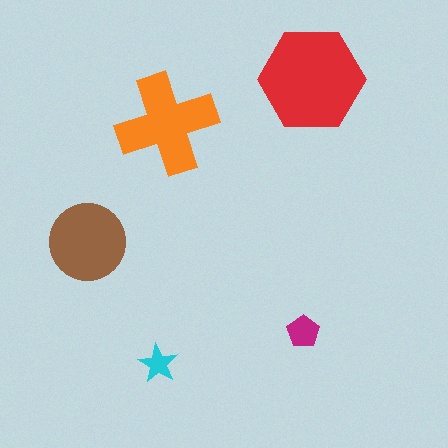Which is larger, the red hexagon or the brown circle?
The red hexagon.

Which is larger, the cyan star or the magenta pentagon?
The magenta pentagon.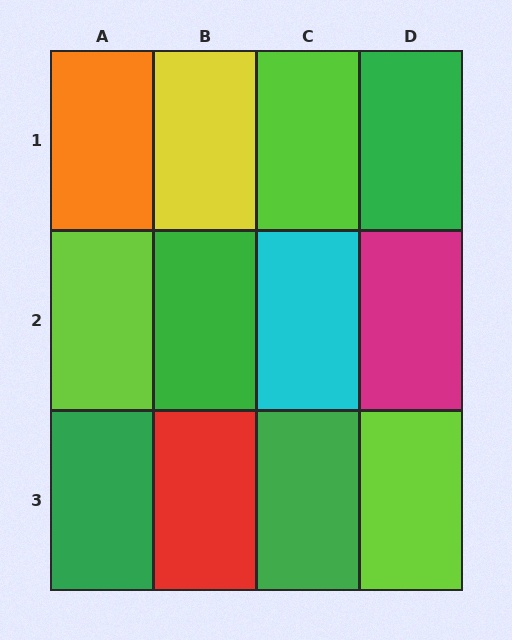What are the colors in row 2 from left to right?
Lime, green, cyan, magenta.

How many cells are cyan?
1 cell is cyan.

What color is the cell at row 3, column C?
Green.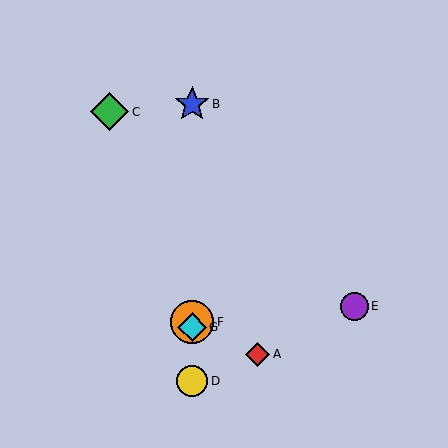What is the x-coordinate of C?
Object C is at x≈110.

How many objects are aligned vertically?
4 objects (B, D, F, G) are aligned vertically.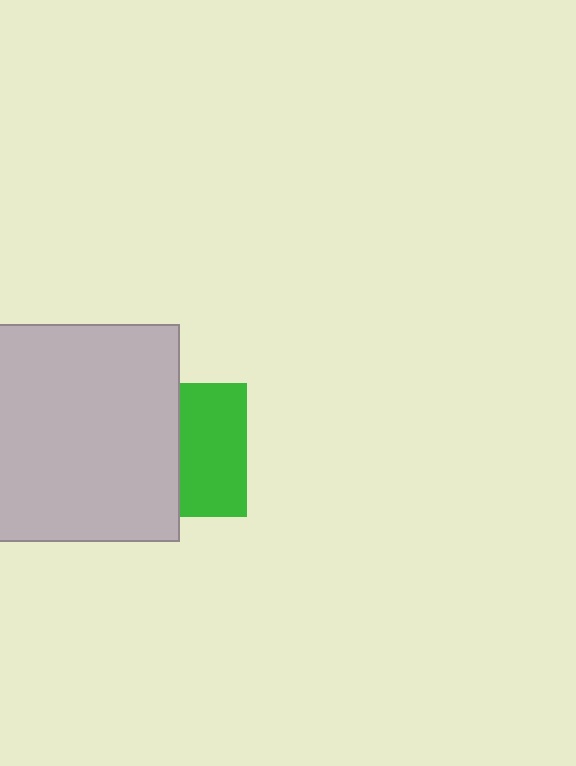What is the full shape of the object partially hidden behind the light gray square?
The partially hidden object is a green square.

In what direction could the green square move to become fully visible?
The green square could move right. That would shift it out from behind the light gray square entirely.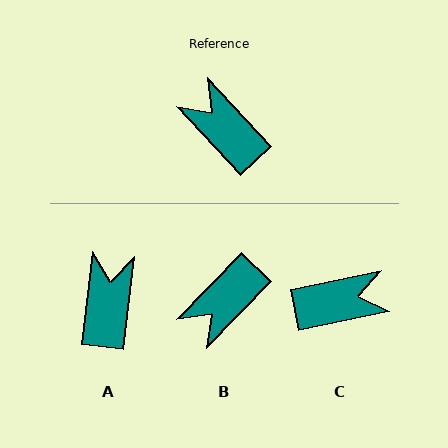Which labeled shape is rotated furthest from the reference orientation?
C, about 121 degrees away.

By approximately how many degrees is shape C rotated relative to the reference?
Approximately 121 degrees clockwise.